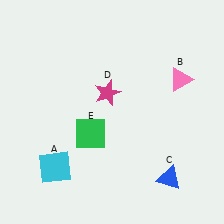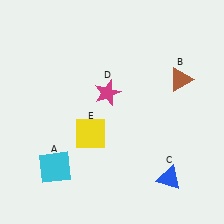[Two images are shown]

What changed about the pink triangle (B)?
In Image 1, B is pink. In Image 2, it changed to brown.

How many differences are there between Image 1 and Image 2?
There are 2 differences between the two images.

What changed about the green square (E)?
In Image 1, E is green. In Image 2, it changed to yellow.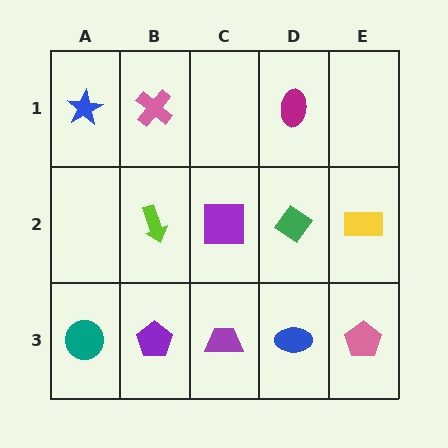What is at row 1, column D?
A magenta ellipse.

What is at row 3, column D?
A blue ellipse.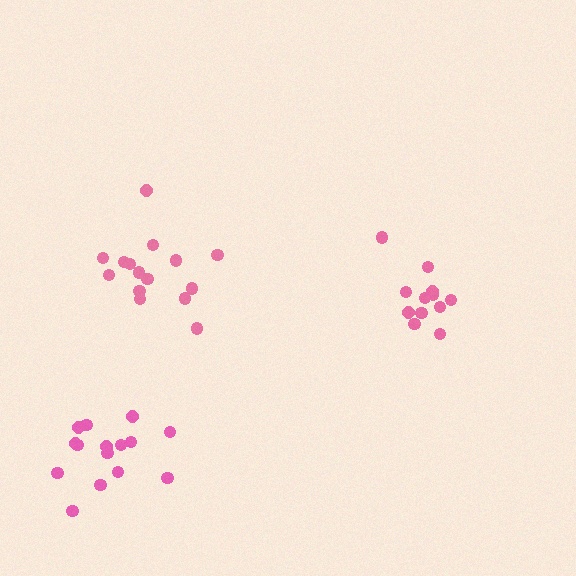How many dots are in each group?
Group 1: 12 dots, Group 2: 15 dots, Group 3: 15 dots (42 total).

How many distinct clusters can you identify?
There are 3 distinct clusters.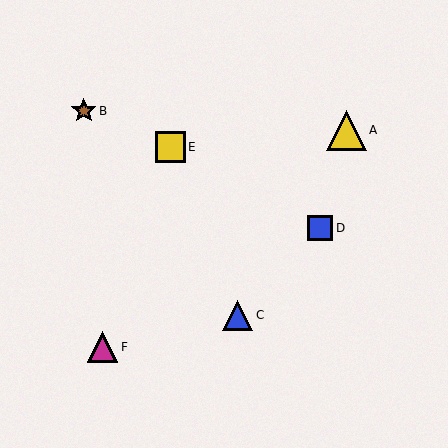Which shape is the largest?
The yellow triangle (labeled A) is the largest.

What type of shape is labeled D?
Shape D is a blue square.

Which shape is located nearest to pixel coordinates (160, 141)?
The yellow square (labeled E) at (170, 147) is nearest to that location.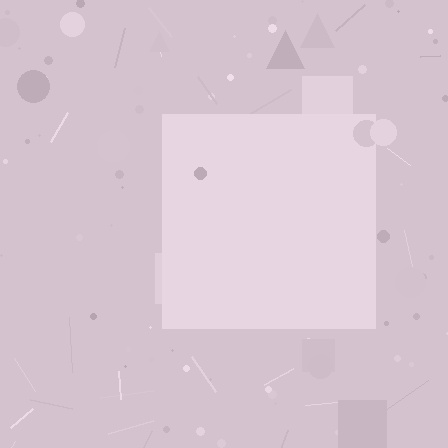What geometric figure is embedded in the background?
A square is embedded in the background.